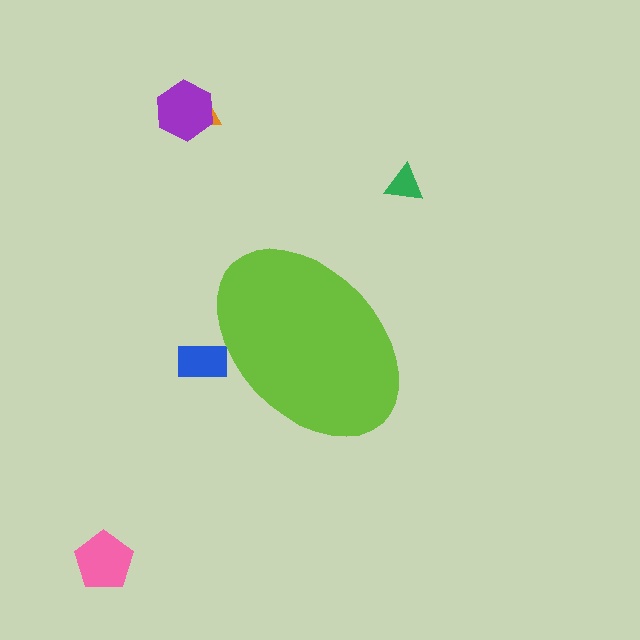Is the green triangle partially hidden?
No, the green triangle is fully visible.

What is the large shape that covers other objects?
A lime ellipse.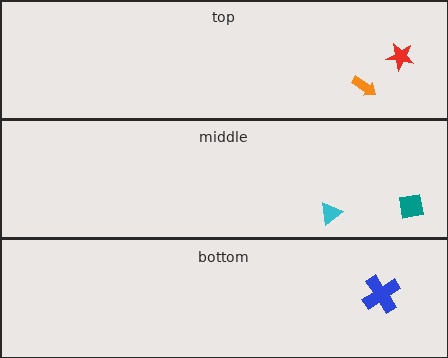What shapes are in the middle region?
The cyan triangle, the teal square.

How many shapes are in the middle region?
2.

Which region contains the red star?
The top region.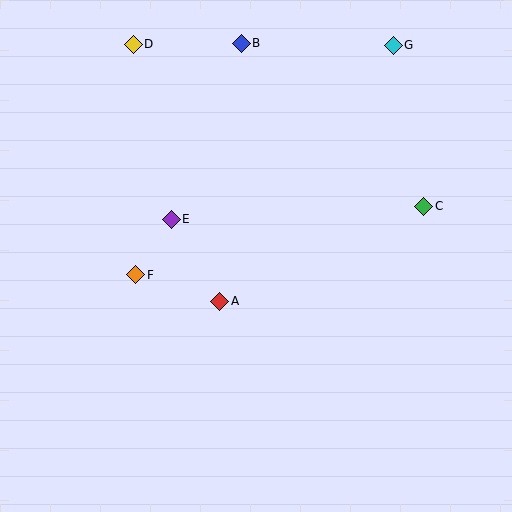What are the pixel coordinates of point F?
Point F is at (136, 275).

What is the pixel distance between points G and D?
The distance between G and D is 260 pixels.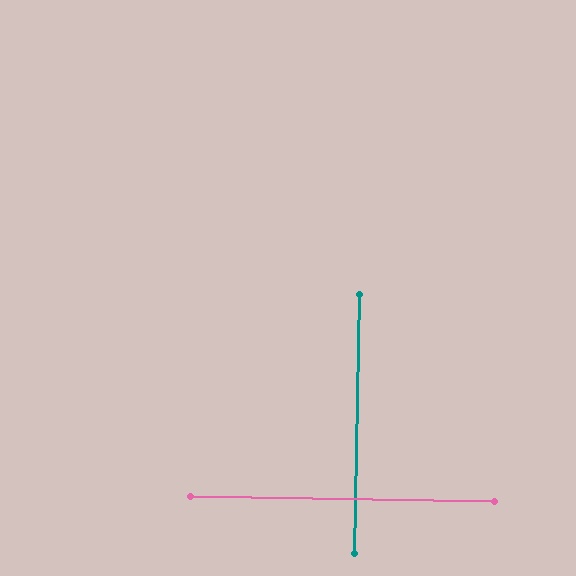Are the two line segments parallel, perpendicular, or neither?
Perpendicular — they meet at approximately 90°.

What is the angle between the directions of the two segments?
Approximately 90 degrees.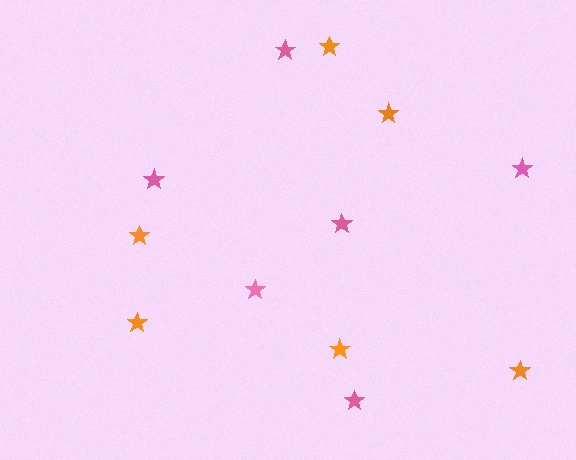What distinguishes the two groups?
There are 2 groups: one group of pink stars (6) and one group of orange stars (6).